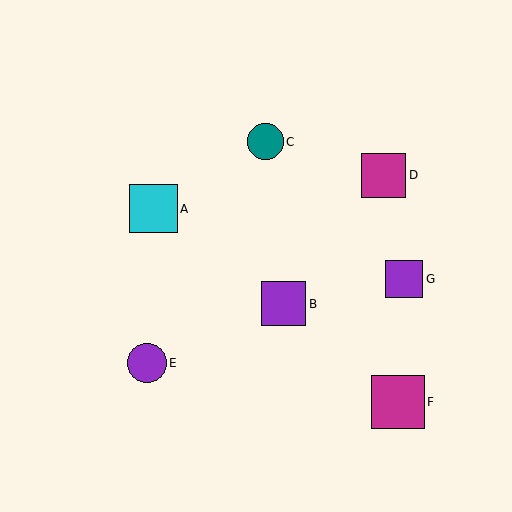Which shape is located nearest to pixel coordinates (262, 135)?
The teal circle (labeled C) at (265, 142) is nearest to that location.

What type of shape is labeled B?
Shape B is a purple square.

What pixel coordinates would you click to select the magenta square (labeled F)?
Click at (398, 402) to select the magenta square F.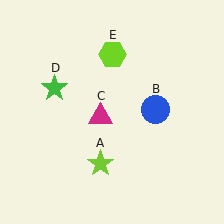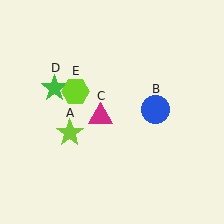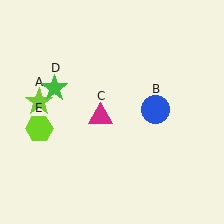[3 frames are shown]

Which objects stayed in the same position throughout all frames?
Blue circle (object B) and magenta triangle (object C) and green star (object D) remained stationary.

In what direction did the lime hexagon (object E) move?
The lime hexagon (object E) moved down and to the left.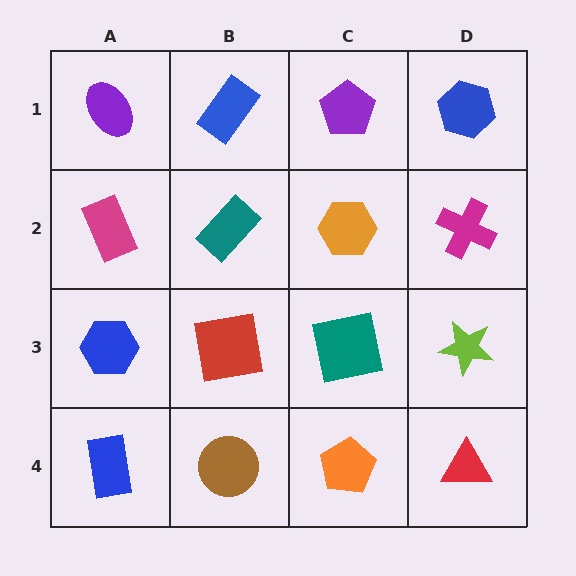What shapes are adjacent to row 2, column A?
A purple ellipse (row 1, column A), a blue hexagon (row 3, column A), a teal rectangle (row 2, column B).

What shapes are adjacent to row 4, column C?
A teal square (row 3, column C), a brown circle (row 4, column B), a red triangle (row 4, column D).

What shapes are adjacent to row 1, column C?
An orange hexagon (row 2, column C), a blue rectangle (row 1, column B), a blue hexagon (row 1, column D).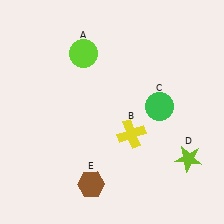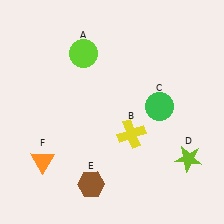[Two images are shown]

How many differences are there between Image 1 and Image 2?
There is 1 difference between the two images.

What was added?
An orange triangle (F) was added in Image 2.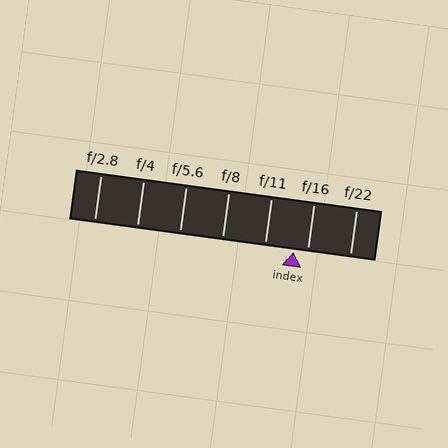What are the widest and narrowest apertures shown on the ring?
The widest aperture shown is f/2.8 and the narrowest is f/22.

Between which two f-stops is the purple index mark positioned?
The index mark is between f/11 and f/16.